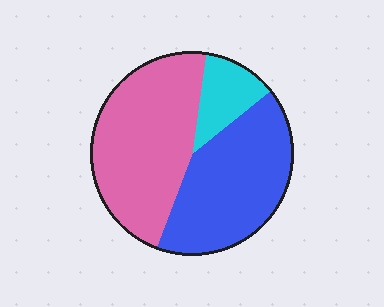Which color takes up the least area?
Cyan, at roughly 10%.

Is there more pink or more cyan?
Pink.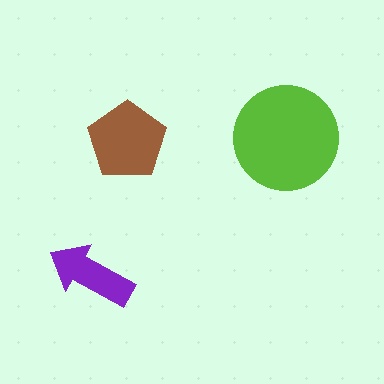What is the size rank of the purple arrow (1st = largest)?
3rd.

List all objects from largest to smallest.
The lime circle, the brown pentagon, the purple arrow.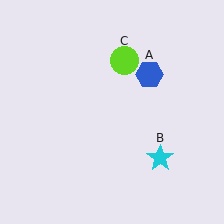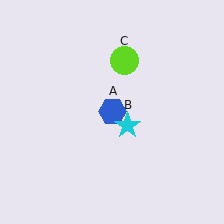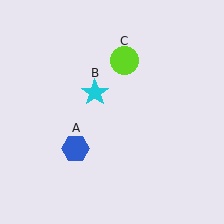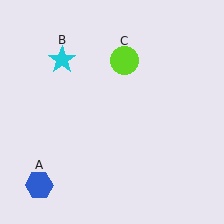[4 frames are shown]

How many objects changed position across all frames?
2 objects changed position: blue hexagon (object A), cyan star (object B).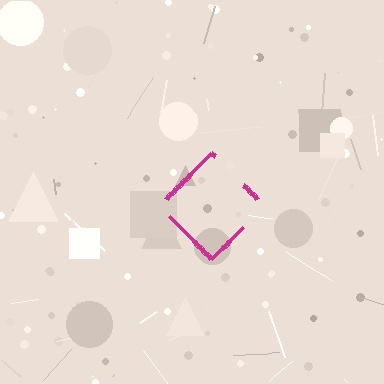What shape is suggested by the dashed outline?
The dashed outline suggests a diamond.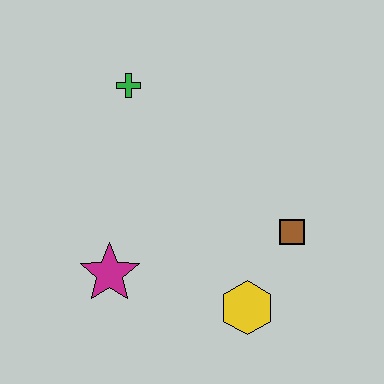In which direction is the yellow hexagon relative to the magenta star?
The yellow hexagon is to the right of the magenta star.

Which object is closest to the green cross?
The magenta star is closest to the green cross.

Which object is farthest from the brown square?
The green cross is farthest from the brown square.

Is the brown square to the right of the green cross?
Yes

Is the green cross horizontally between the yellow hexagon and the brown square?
No